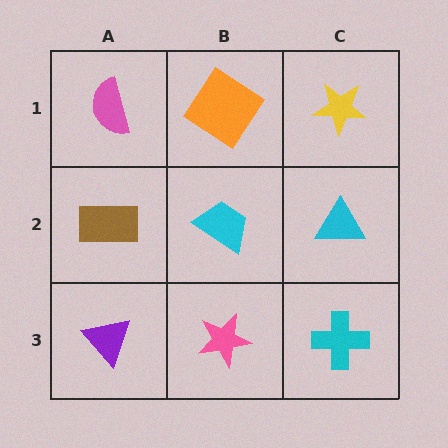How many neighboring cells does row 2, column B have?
4.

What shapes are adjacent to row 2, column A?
A pink semicircle (row 1, column A), a purple triangle (row 3, column A), a cyan trapezoid (row 2, column B).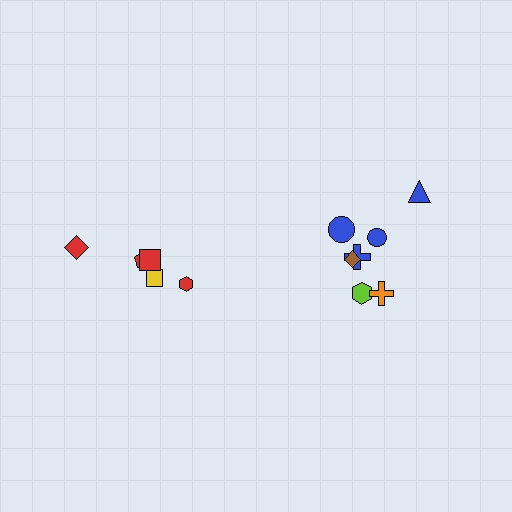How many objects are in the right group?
There are 7 objects.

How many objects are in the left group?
There are 5 objects.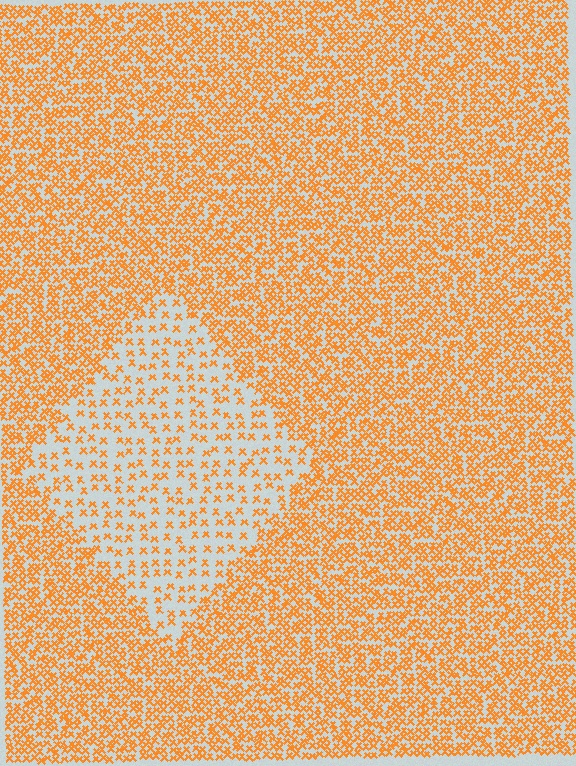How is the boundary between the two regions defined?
The boundary is defined by a change in element density (approximately 2.5x ratio). All elements are the same color, size, and shape.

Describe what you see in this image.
The image contains small orange elements arranged at two different densities. A diamond-shaped region is visible where the elements are less densely packed than the surrounding area.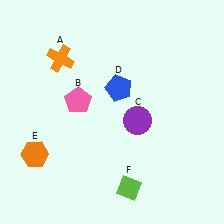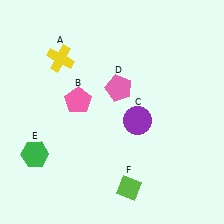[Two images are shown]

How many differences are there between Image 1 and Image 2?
There are 3 differences between the two images.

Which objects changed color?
A changed from orange to yellow. D changed from blue to pink. E changed from orange to green.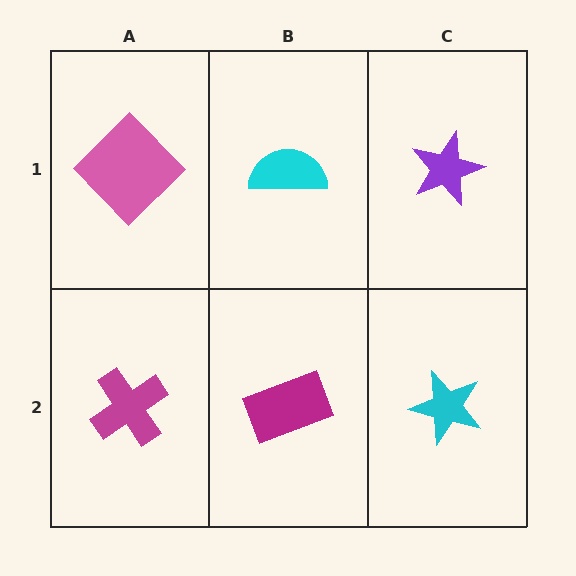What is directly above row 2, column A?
A pink diamond.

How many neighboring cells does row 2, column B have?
3.